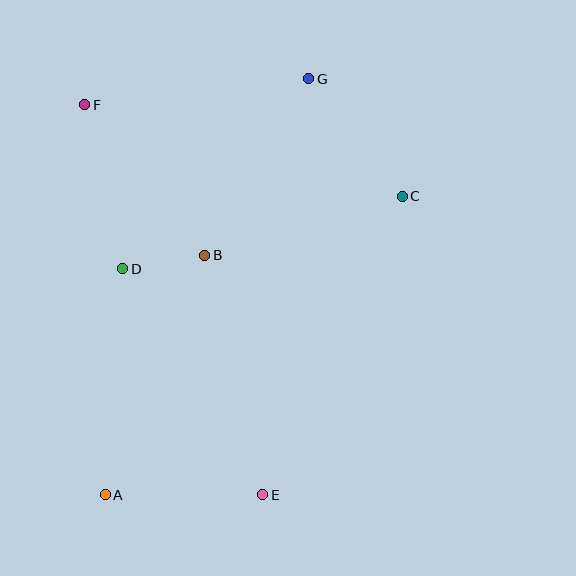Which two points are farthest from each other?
Points A and G are farthest from each other.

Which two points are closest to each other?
Points B and D are closest to each other.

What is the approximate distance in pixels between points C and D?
The distance between C and D is approximately 289 pixels.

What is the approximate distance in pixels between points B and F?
The distance between B and F is approximately 192 pixels.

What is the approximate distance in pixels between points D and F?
The distance between D and F is approximately 168 pixels.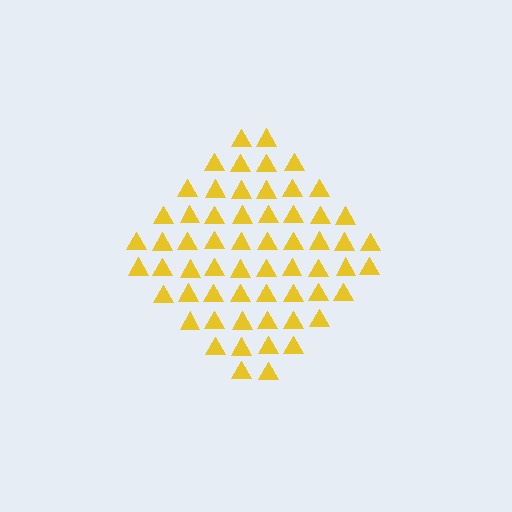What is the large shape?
The large shape is a diamond.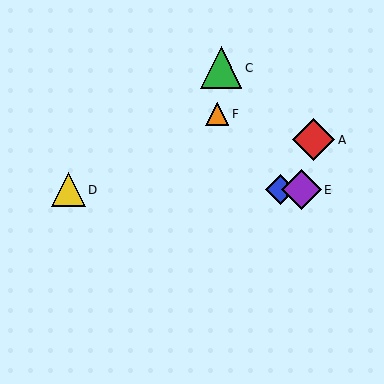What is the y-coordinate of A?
Object A is at y≈140.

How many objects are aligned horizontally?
3 objects (B, D, E) are aligned horizontally.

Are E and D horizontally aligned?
Yes, both are at y≈190.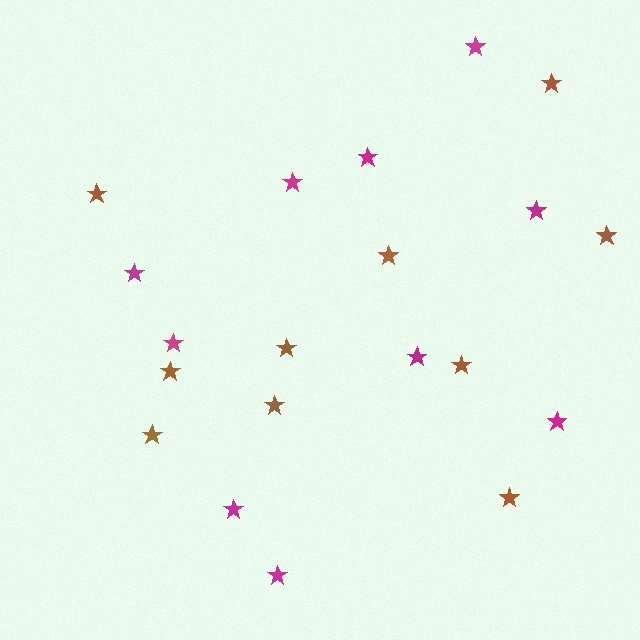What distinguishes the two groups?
There are 2 groups: one group of magenta stars (10) and one group of brown stars (10).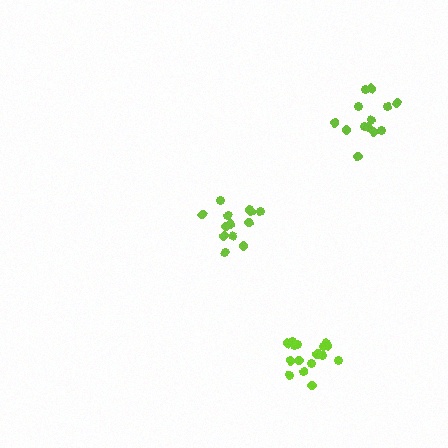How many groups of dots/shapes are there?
There are 3 groups.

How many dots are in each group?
Group 1: 16 dots, Group 2: 13 dots, Group 3: 13 dots (42 total).